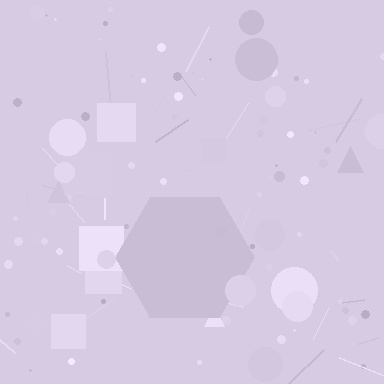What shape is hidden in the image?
A hexagon is hidden in the image.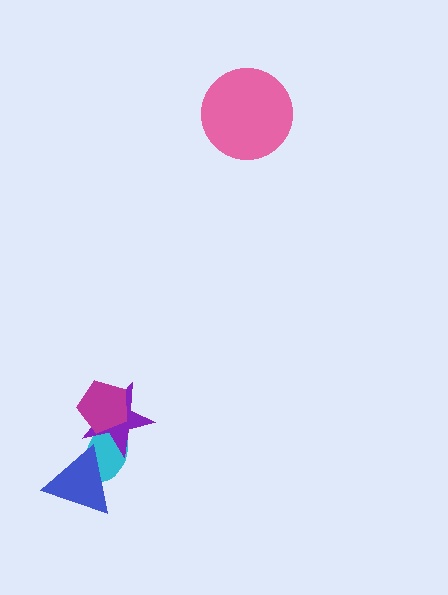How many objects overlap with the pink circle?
0 objects overlap with the pink circle.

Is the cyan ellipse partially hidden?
Yes, it is partially covered by another shape.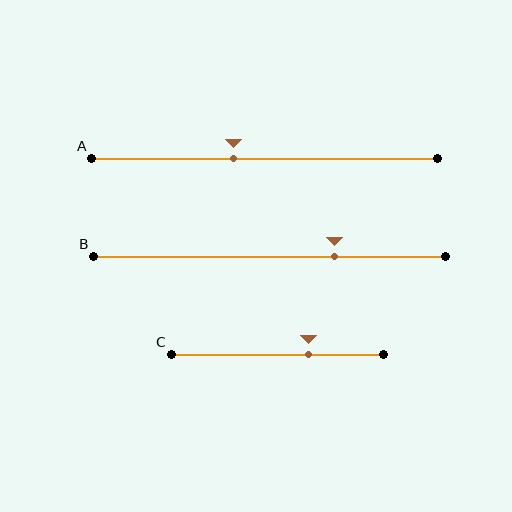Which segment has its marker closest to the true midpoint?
Segment A has its marker closest to the true midpoint.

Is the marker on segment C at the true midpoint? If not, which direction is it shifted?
No, the marker on segment C is shifted to the right by about 15% of the segment length.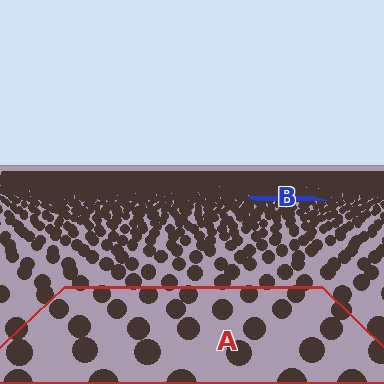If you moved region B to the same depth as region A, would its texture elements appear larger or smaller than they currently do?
They would appear larger. At a closer depth, the same texture elements are projected at a bigger on-screen size.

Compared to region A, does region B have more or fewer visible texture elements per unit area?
Region B has more texture elements per unit area — they are packed more densely because it is farther away.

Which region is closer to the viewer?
Region A is closer. The texture elements there are larger and more spread out.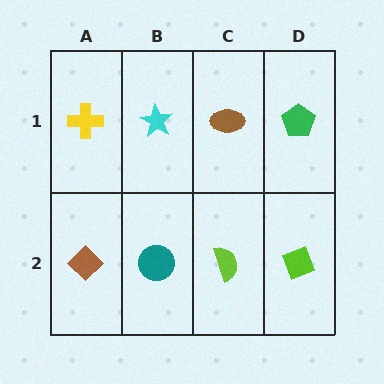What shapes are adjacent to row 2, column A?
A yellow cross (row 1, column A), a teal circle (row 2, column B).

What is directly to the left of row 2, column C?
A teal circle.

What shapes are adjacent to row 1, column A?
A brown diamond (row 2, column A), a cyan star (row 1, column B).